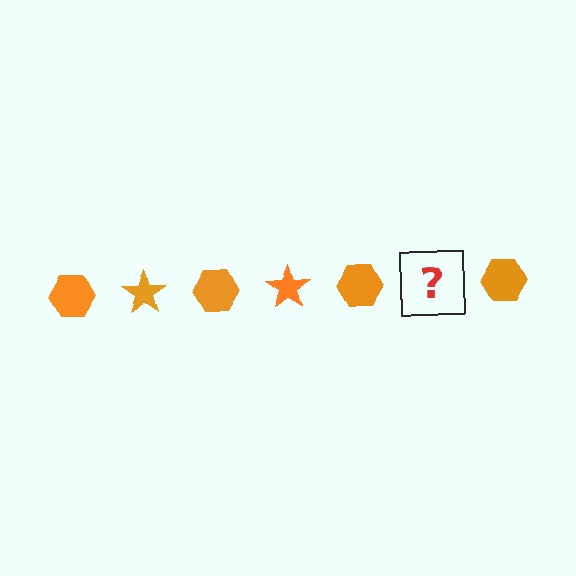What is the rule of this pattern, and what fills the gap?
The rule is that the pattern cycles through hexagon, star shapes in orange. The gap should be filled with an orange star.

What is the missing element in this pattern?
The missing element is an orange star.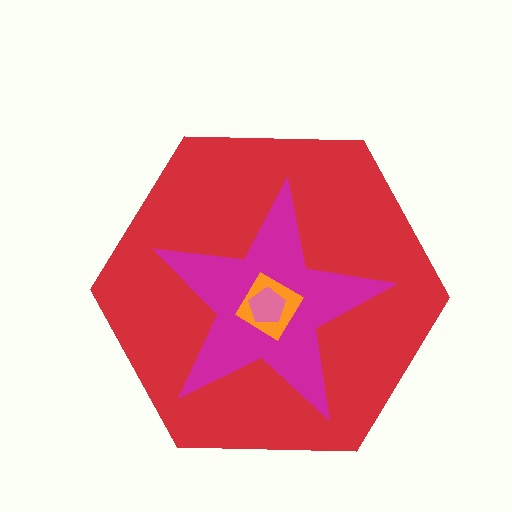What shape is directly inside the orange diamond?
The pink pentagon.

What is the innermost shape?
The pink pentagon.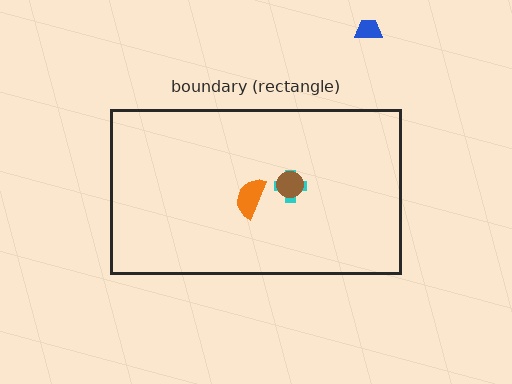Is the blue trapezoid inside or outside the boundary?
Outside.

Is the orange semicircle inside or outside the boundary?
Inside.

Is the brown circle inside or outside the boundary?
Inside.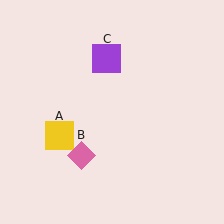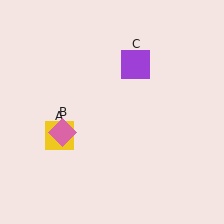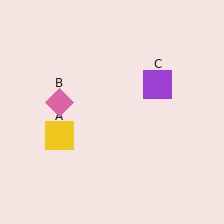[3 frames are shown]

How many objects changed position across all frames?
2 objects changed position: pink diamond (object B), purple square (object C).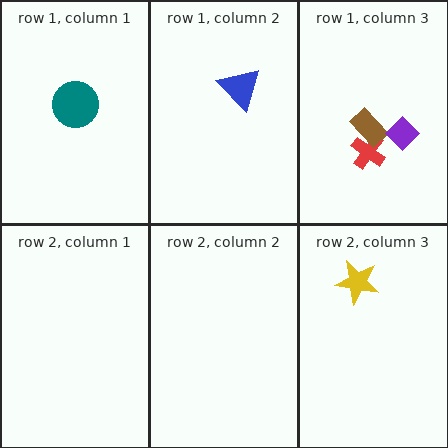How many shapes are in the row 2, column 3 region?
1.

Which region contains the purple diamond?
The row 1, column 3 region.